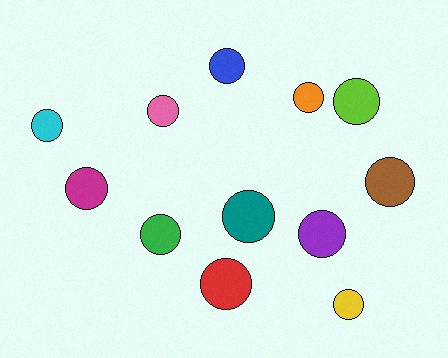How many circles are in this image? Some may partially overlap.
There are 12 circles.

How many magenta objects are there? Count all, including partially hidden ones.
There is 1 magenta object.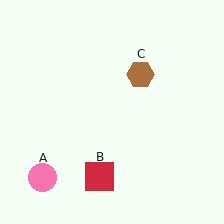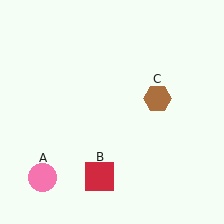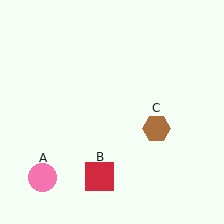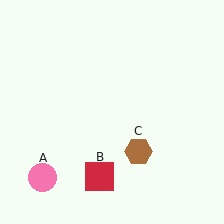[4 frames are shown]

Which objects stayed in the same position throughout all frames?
Pink circle (object A) and red square (object B) remained stationary.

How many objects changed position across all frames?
1 object changed position: brown hexagon (object C).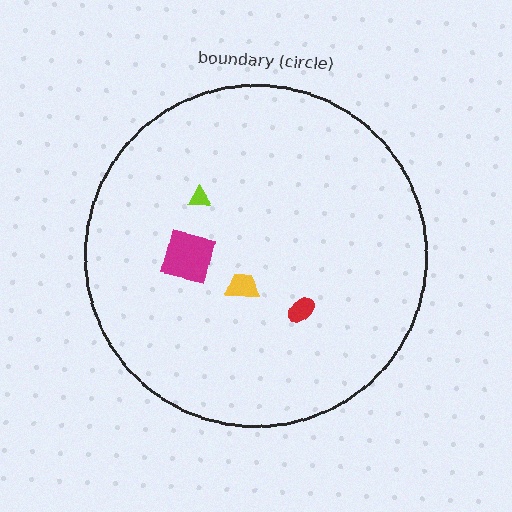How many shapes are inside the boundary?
4 inside, 0 outside.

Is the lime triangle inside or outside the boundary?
Inside.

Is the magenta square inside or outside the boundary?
Inside.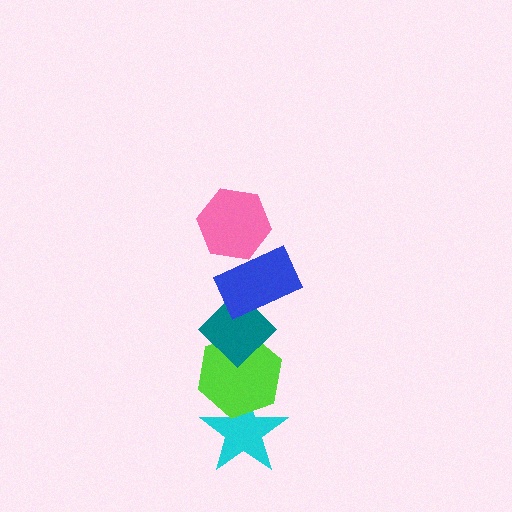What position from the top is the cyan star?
The cyan star is 5th from the top.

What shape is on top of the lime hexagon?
The teal diamond is on top of the lime hexagon.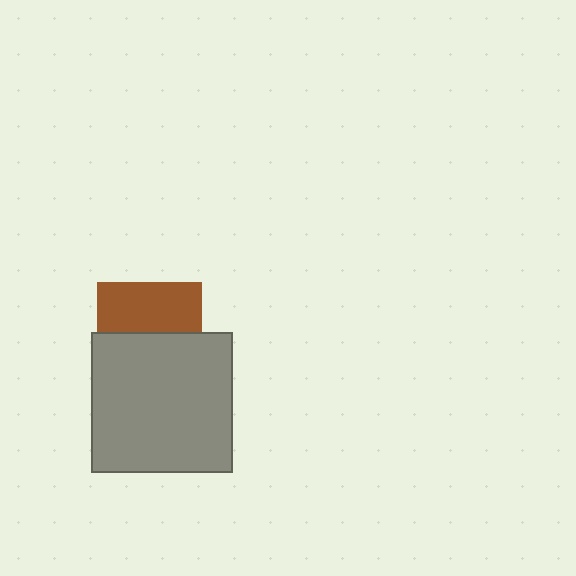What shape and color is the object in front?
The object in front is a gray square.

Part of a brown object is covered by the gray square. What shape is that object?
It is a square.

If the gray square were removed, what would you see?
You would see the complete brown square.